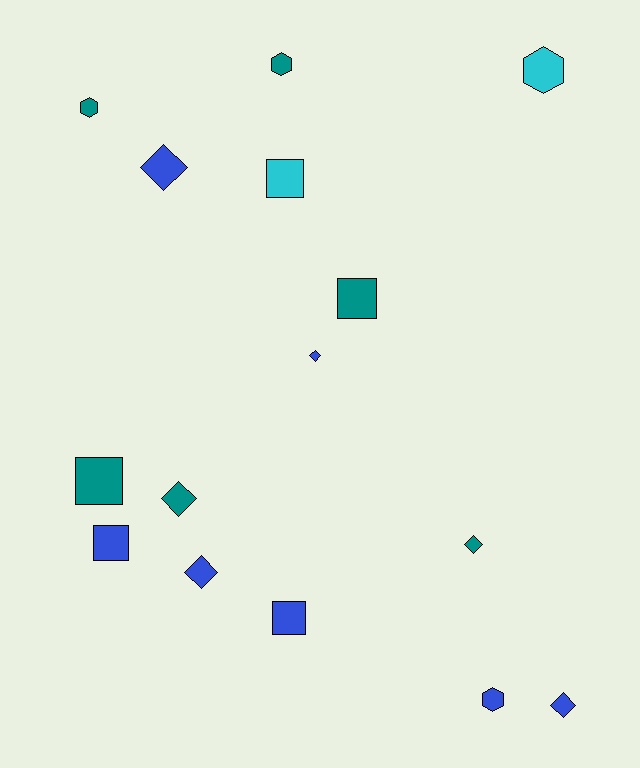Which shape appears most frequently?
Diamond, with 6 objects.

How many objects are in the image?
There are 15 objects.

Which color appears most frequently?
Blue, with 7 objects.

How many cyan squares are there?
There is 1 cyan square.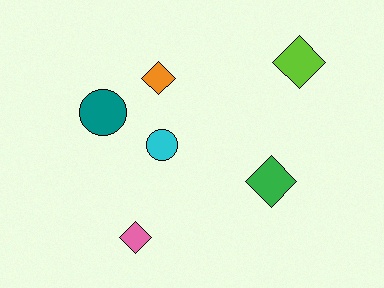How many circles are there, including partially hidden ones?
There are 2 circles.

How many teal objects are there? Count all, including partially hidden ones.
There is 1 teal object.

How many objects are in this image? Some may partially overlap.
There are 6 objects.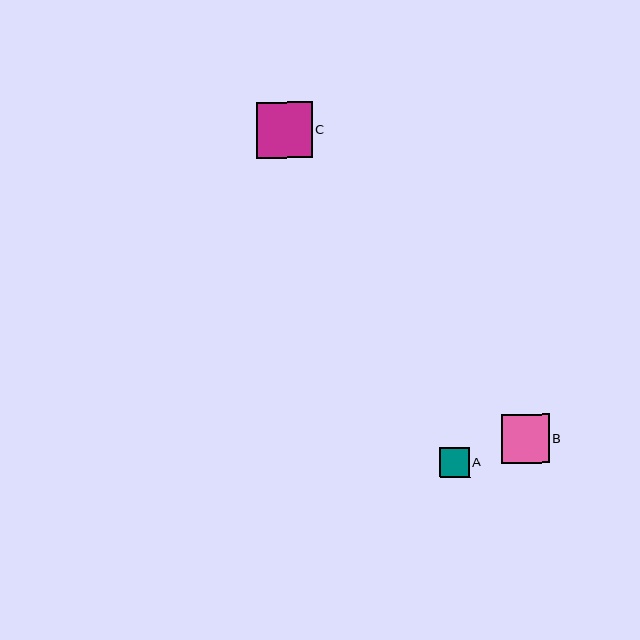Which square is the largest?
Square C is the largest with a size of approximately 56 pixels.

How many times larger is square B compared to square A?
Square B is approximately 1.6 times the size of square A.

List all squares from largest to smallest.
From largest to smallest: C, B, A.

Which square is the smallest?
Square A is the smallest with a size of approximately 30 pixels.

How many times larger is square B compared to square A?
Square B is approximately 1.6 times the size of square A.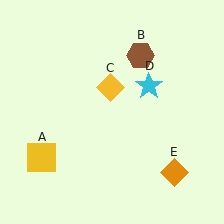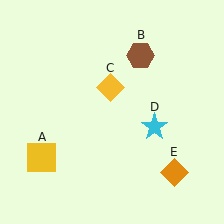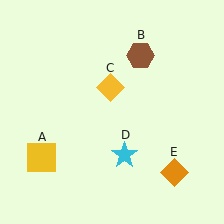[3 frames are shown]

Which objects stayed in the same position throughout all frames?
Yellow square (object A) and brown hexagon (object B) and yellow diamond (object C) and orange diamond (object E) remained stationary.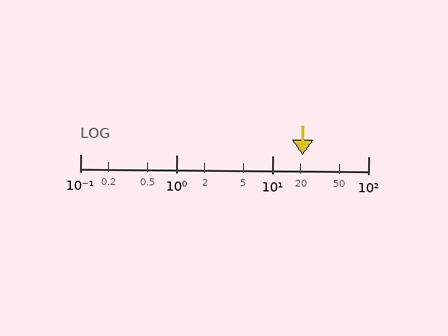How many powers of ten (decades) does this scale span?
The scale spans 3 decades, from 0.1 to 100.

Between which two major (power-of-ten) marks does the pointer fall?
The pointer is between 10 and 100.